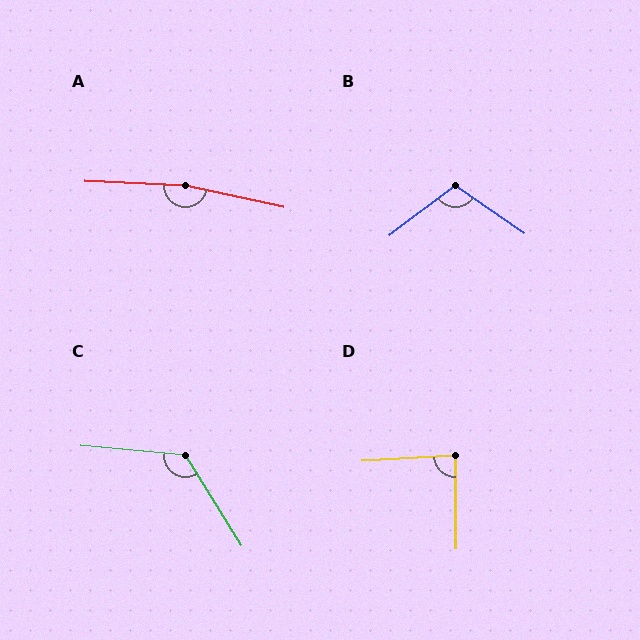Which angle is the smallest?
D, at approximately 87 degrees.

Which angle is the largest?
A, at approximately 170 degrees.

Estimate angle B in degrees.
Approximately 108 degrees.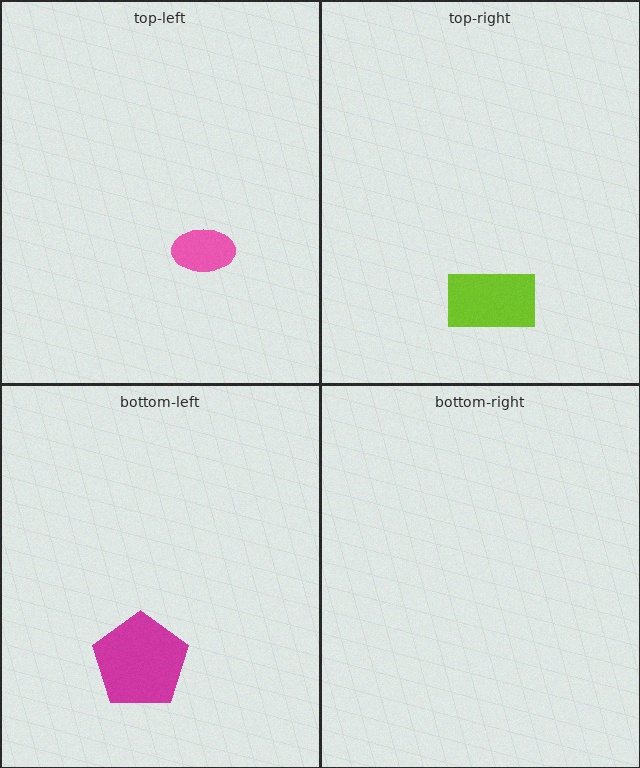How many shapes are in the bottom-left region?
1.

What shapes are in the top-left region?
The pink ellipse.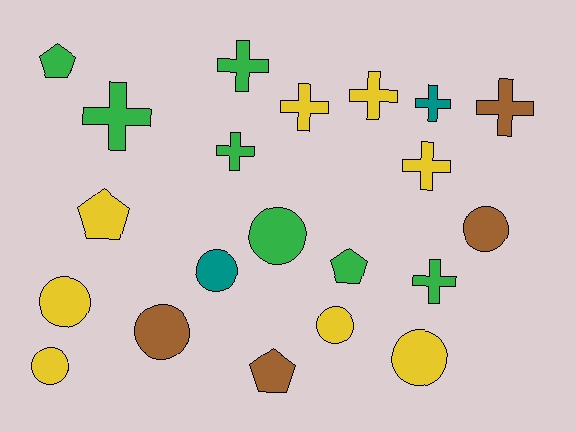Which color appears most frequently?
Yellow, with 8 objects.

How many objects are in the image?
There are 21 objects.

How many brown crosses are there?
There is 1 brown cross.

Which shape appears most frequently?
Cross, with 9 objects.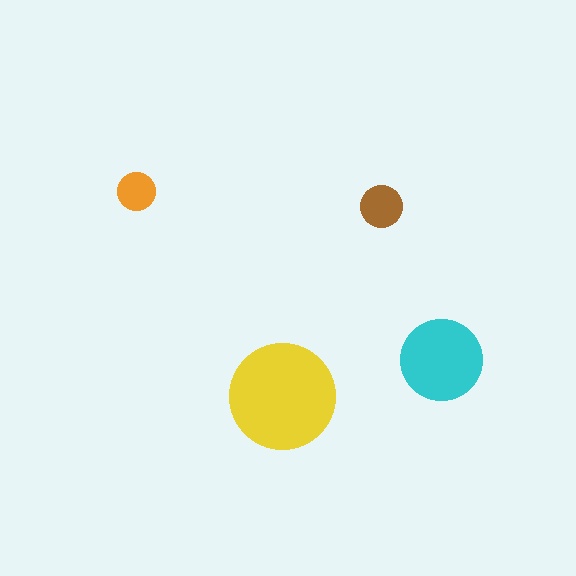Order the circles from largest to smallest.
the yellow one, the cyan one, the brown one, the orange one.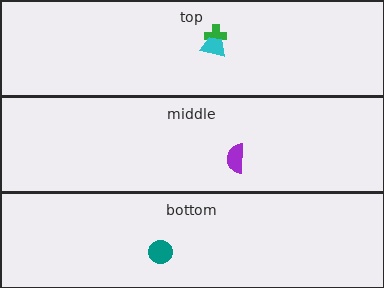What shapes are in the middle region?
The purple semicircle.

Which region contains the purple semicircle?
The middle region.